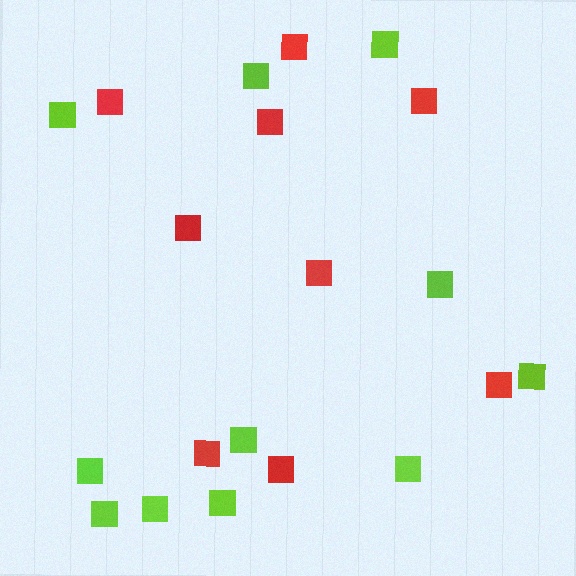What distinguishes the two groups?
There are 2 groups: one group of red squares (9) and one group of lime squares (11).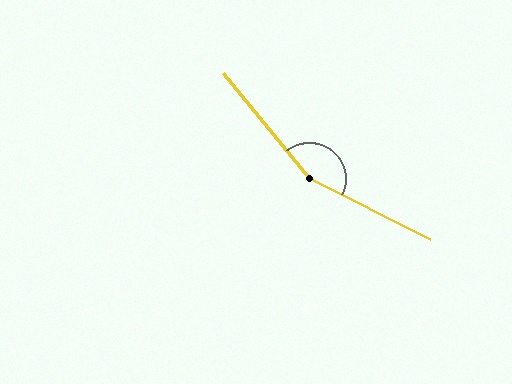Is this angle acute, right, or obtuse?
It is obtuse.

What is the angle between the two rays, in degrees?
Approximately 156 degrees.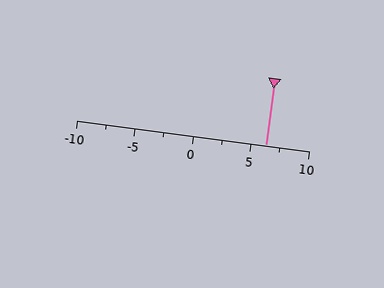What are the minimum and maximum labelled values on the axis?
The axis runs from -10 to 10.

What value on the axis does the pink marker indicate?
The marker indicates approximately 6.2.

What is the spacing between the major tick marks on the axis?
The major ticks are spaced 5 apart.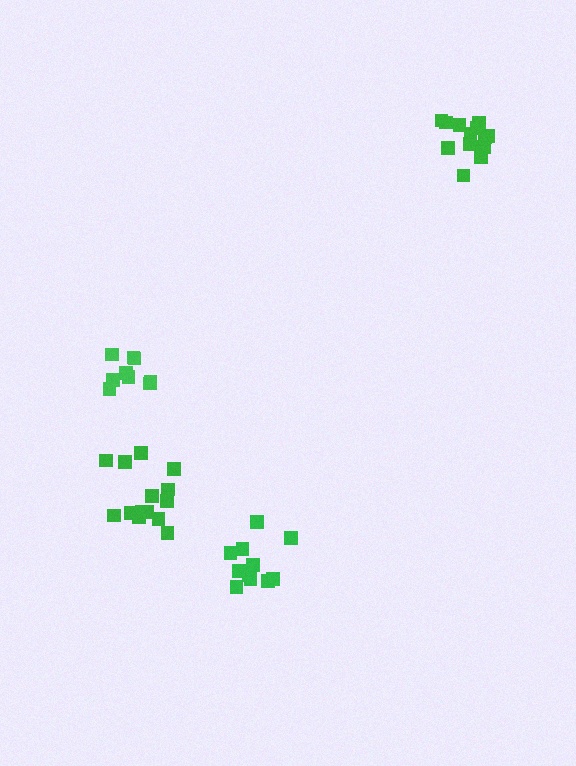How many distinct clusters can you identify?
There are 4 distinct clusters.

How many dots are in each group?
Group 1: 9 dots, Group 2: 11 dots, Group 3: 15 dots, Group 4: 13 dots (48 total).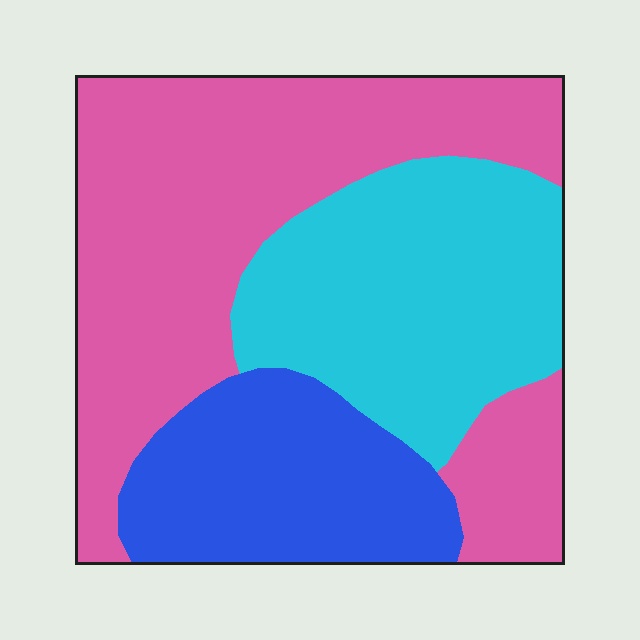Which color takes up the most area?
Pink, at roughly 50%.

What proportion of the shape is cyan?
Cyan takes up about one third (1/3) of the shape.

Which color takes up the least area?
Blue, at roughly 20%.